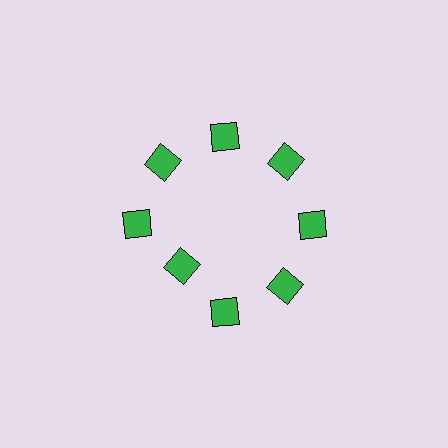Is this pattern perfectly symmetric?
No. The 8 green diamonds are arranged in a ring, but one element near the 8 o'clock position is pulled inward toward the center, breaking the 8-fold rotational symmetry.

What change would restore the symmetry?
The symmetry would be restored by moving it outward, back onto the ring so that all 8 diamonds sit at equal angles and equal distance from the center.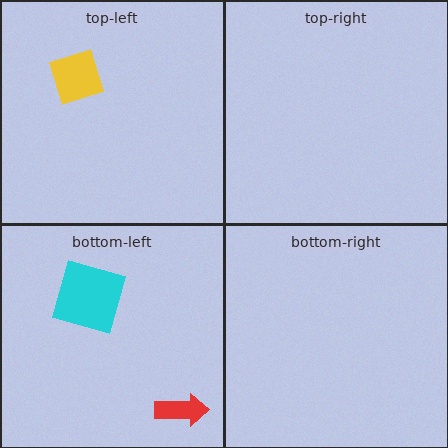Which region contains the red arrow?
The bottom-left region.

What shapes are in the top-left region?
The yellow diamond.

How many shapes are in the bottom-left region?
2.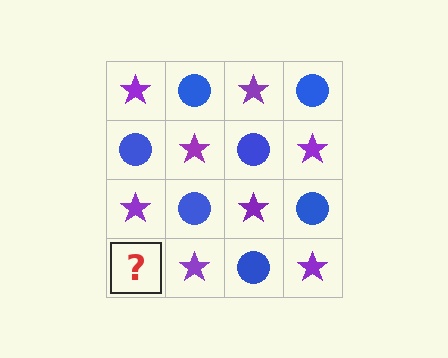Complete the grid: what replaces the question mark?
The question mark should be replaced with a blue circle.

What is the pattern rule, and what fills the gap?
The rule is that it alternates purple star and blue circle in a checkerboard pattern. The gap should be filled with a blue circle.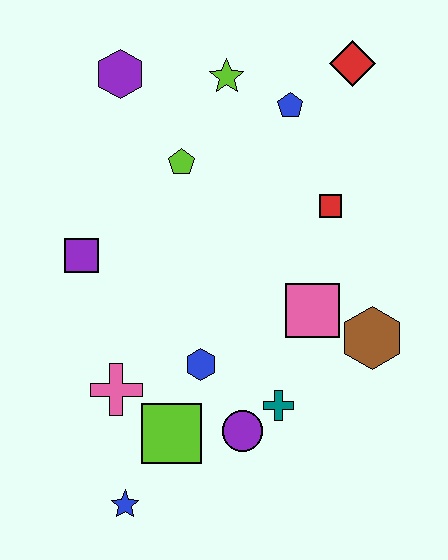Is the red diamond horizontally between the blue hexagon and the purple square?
No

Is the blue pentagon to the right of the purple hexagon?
Yes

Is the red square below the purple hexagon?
Yes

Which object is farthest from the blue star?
The red diamond is farthest from the blue star.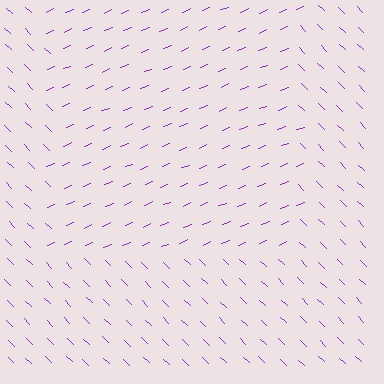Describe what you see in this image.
The image is filled with small purple line segments. A rectangle region in the image has lines oriented differently from the surrounding lines, creating a visible texture boundary.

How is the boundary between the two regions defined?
The boundary is defined purely by a change in line orientation (approximately 67 degrees difference). All lines are the same color and thickness.